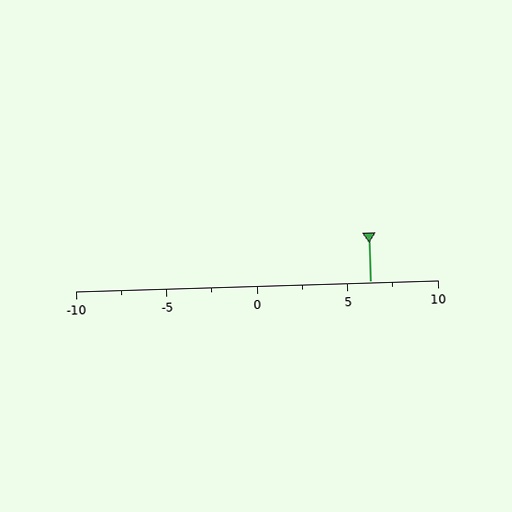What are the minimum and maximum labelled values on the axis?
The axis runs from -10 to 10.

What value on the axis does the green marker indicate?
The marker indicates approximately 6.2.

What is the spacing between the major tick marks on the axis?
The major ticks are spaced 5 apart.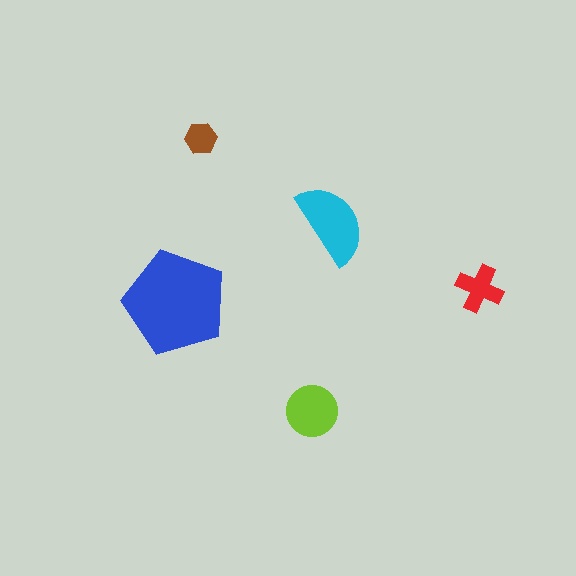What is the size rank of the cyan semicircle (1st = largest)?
2nd.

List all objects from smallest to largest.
The brown hexagon, the red cross, the lime circle, the cyan semicircle, the blue pentagon.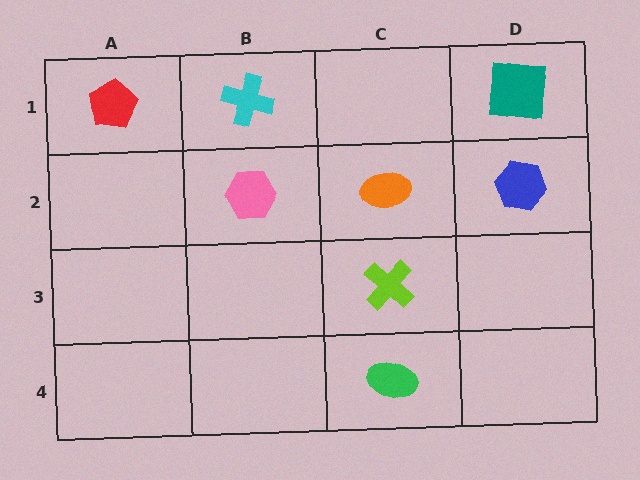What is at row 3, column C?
A lime cross.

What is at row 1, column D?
A teal square.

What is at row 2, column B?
A pink hexagon.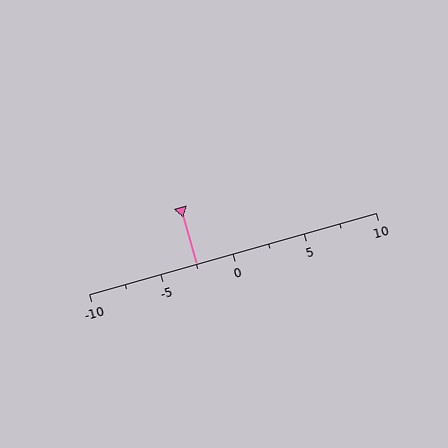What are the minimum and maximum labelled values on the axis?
The axis runs from -10 to 10.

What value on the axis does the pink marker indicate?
The marker indicates approximately -2.5.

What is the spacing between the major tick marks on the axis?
The major ticks are spaced 5 apart.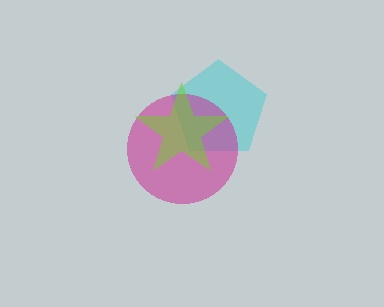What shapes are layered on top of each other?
The layered shapes are: a cyan pentagon, a magenta circle, a lime star.